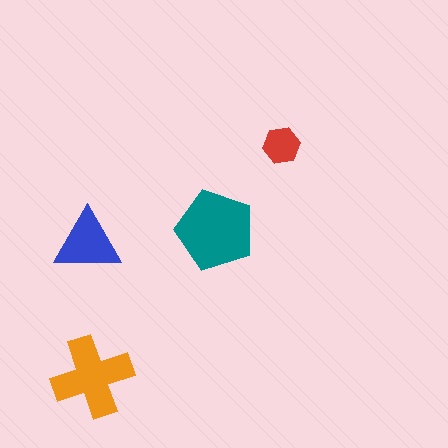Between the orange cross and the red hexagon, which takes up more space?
The orange cross.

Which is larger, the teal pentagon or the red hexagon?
The teal pentagon.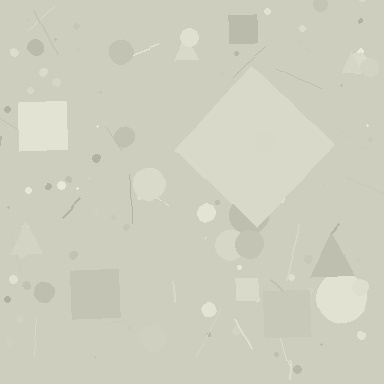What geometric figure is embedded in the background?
A diamond is embedded in the background.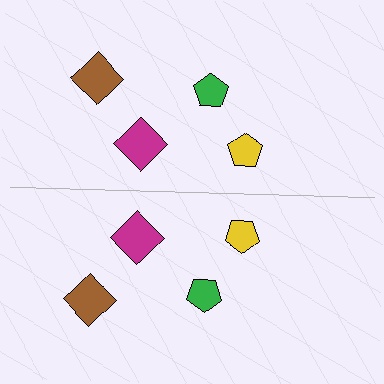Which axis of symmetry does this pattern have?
The pattern has a horizontal axis of symmetry running through the center of the image.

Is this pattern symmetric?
Yes, this pattern has bilateral (reflection) symmetry.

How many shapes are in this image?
There are 8 shapes in this image.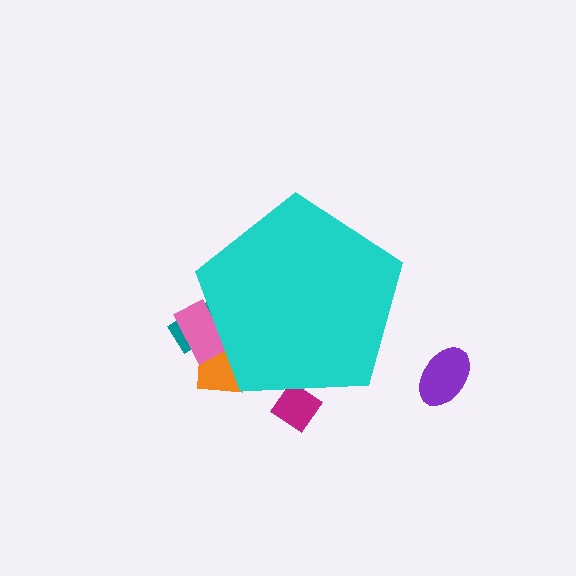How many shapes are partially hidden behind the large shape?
4 shapes are partially hidden.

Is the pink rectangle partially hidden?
Yes, the pink rectangle is partially hidden behind the cyan pentagon.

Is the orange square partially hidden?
Yes, the orange square is partially hidden behind the cyan pentagon.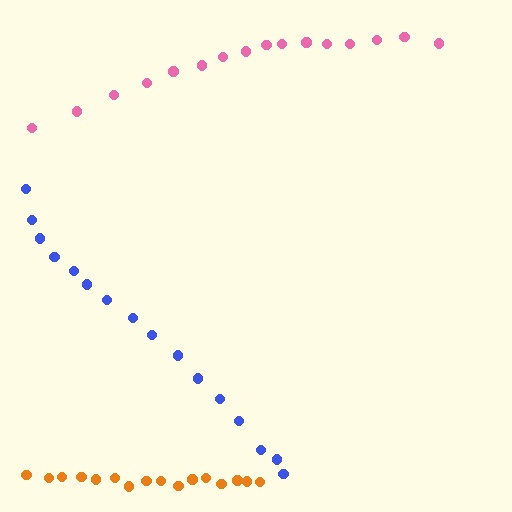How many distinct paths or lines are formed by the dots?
There are 3 distinct paths.